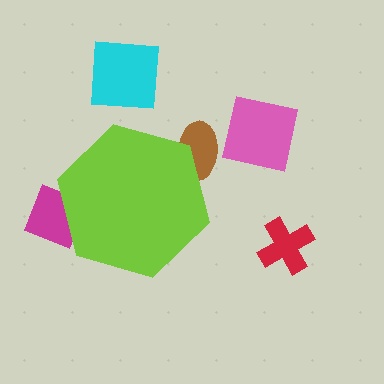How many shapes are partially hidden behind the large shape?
2 shapes are partially hidden.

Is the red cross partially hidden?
No, the red cross is fully visible.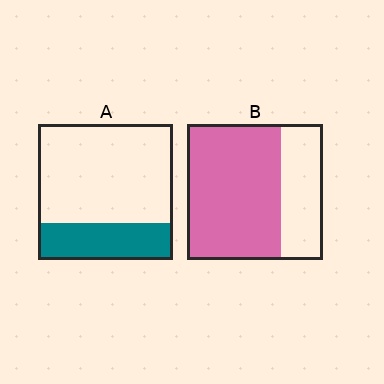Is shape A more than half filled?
No.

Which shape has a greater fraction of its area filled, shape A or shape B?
Shape B.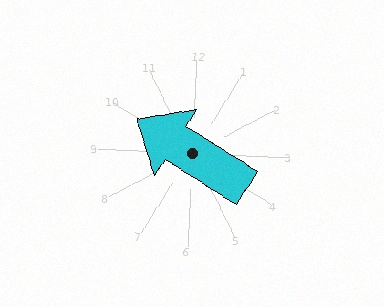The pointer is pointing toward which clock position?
Roughly 10 o'clock.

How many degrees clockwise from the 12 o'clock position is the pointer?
Approximately 300 degrees.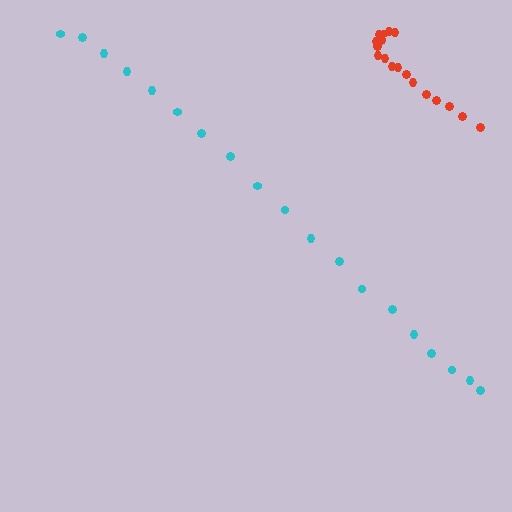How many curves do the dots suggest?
There are 2 distinct paths.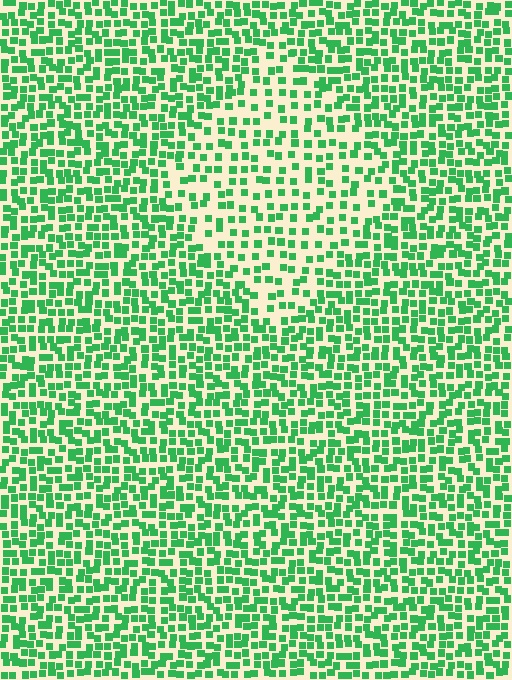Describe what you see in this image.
The image contains small green elements arranged at two different densities. A diamond-shaped region is visible where the elements are less densely packed than the surrounding area.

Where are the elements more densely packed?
The elements are more densely packed outside the diamond boundary.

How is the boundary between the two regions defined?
The boundary is defined by a change in element density (approximately 1.8x ratio). All elements are the same color, size, and shape.